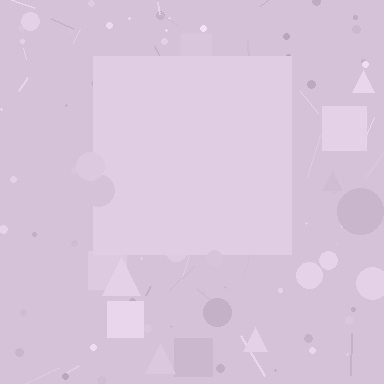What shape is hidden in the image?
A square is hidden in the image.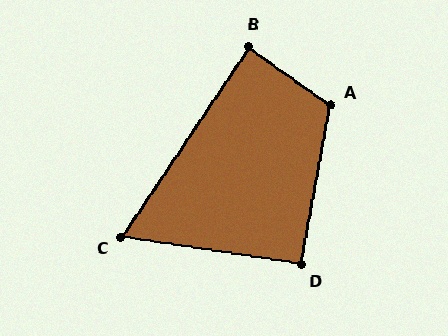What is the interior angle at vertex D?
Approximately 92 degrees (approximately right).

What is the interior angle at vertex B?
Approximately 88 degrees (approximately right).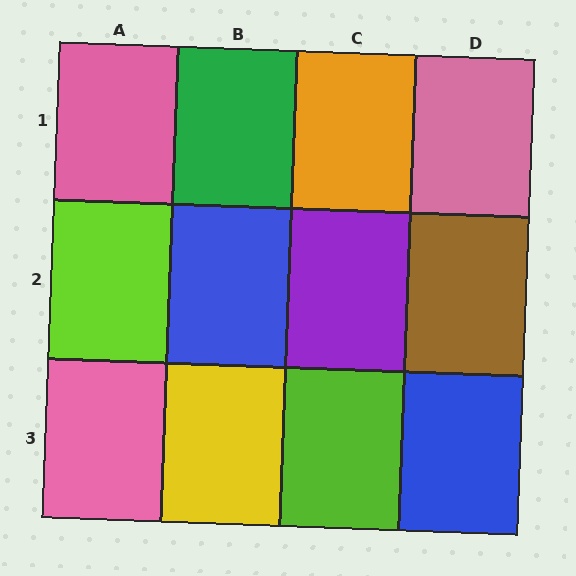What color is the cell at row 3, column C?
Lime.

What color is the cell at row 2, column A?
Lime.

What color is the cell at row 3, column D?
Blue.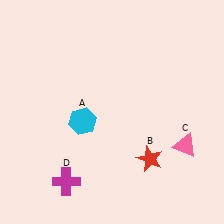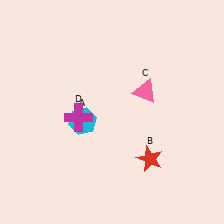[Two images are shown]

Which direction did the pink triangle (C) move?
The pink triangle (C) moved up.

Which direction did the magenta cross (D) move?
The magenta cross (D) moved up.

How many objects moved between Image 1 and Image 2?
2 objects moved between the two images.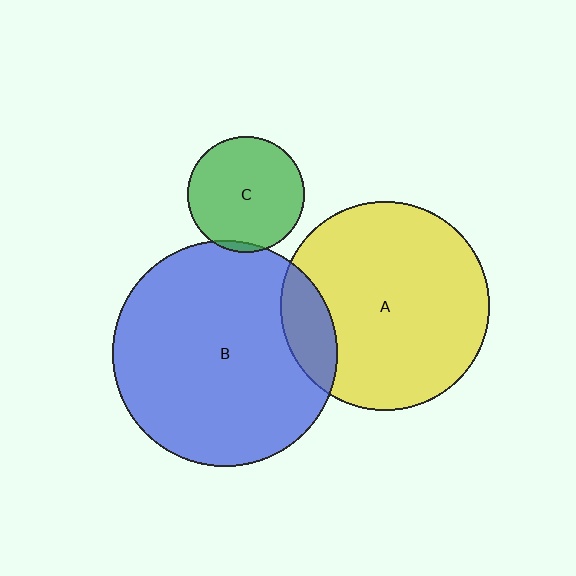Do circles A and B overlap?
Yes.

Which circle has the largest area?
Circle B (blue).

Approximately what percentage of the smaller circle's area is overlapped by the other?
Approximately 15%.